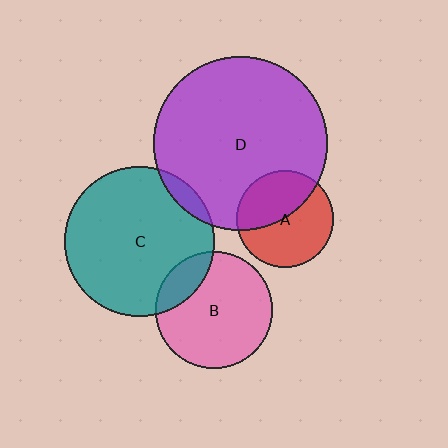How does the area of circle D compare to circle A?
Approximately 3.3 times.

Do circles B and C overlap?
Yes.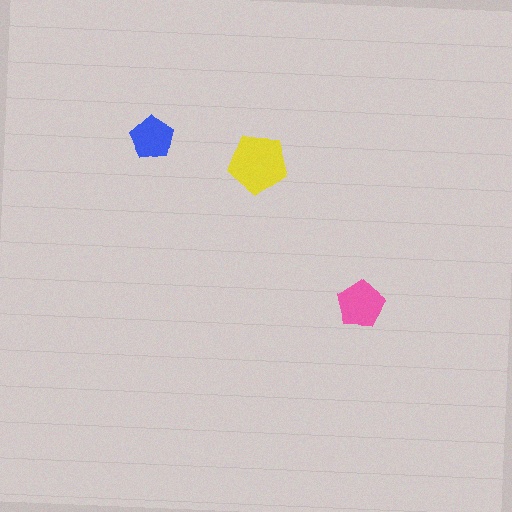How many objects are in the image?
There are 3 objects in the image.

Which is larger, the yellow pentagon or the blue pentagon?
The yellow one.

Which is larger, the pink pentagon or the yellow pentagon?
The yellow one.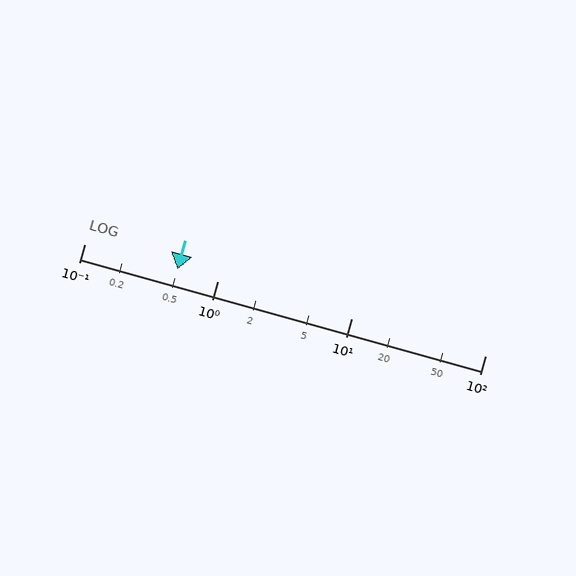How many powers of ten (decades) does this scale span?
The scale spans 3 decades, from 0.1 to 100.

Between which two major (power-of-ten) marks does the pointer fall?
The pointer is between 0.1 and 1.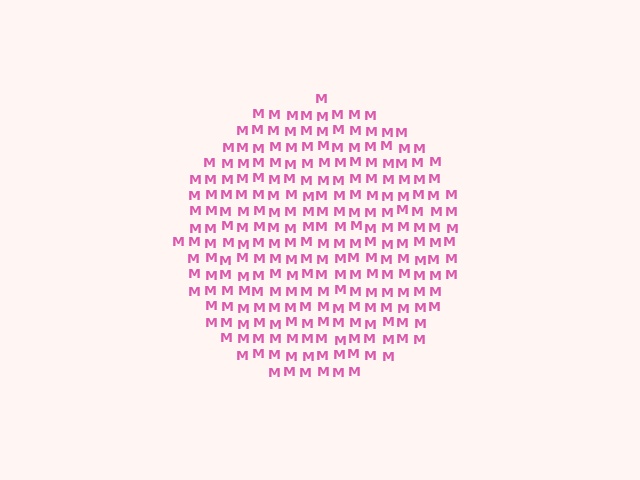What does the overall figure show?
The overall figure shows a circle.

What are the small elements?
The small elements are letter M's.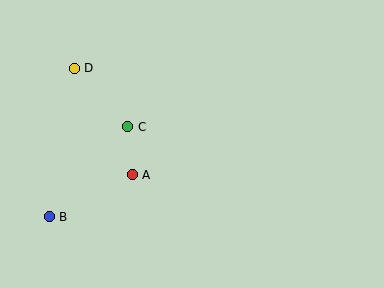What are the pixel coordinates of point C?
Point C is at (128, 127).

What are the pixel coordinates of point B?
Point B is at (49, 217).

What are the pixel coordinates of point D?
Point D is at (74, 68).